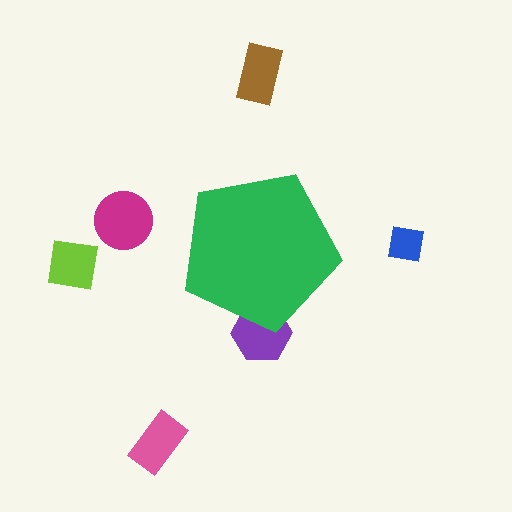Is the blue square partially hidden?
No, the blue square is fully visible.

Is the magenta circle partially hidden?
No, the magenta circle is fully visible.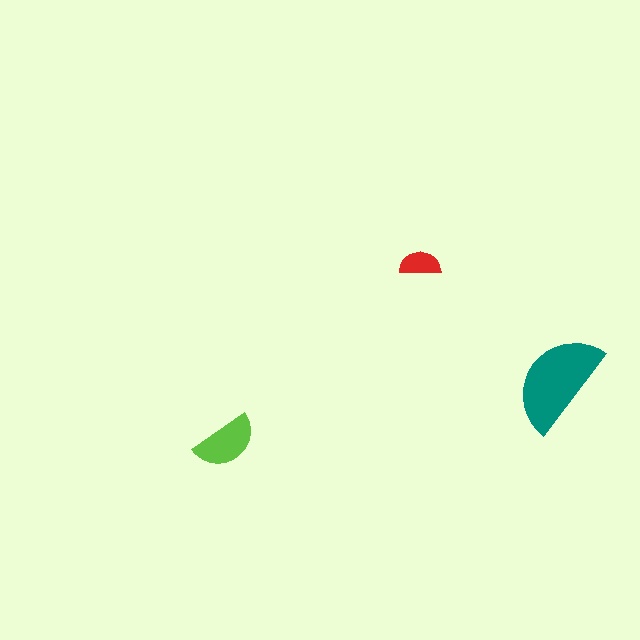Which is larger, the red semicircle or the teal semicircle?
The teal one.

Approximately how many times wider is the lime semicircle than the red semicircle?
About 1.5 times wider.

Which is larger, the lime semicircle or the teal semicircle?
The teal one.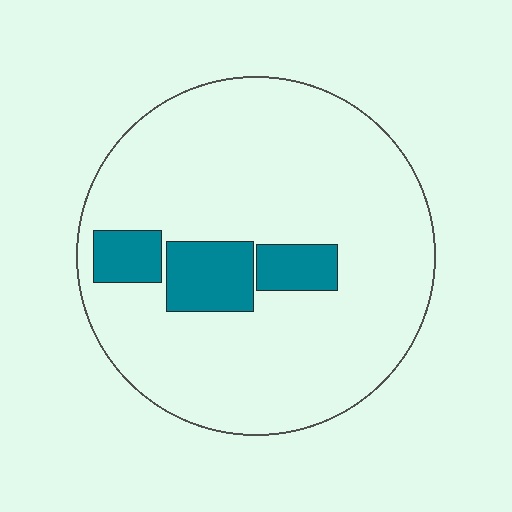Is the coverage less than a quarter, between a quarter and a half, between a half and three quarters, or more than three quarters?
Less than a quarter.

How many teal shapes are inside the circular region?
3.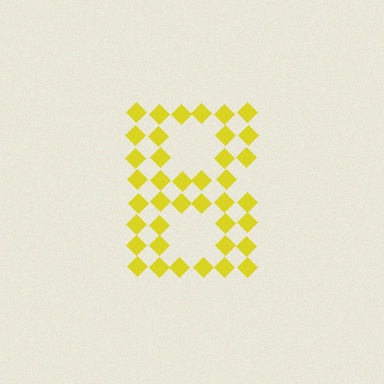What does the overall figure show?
The overall figure shows the letter B.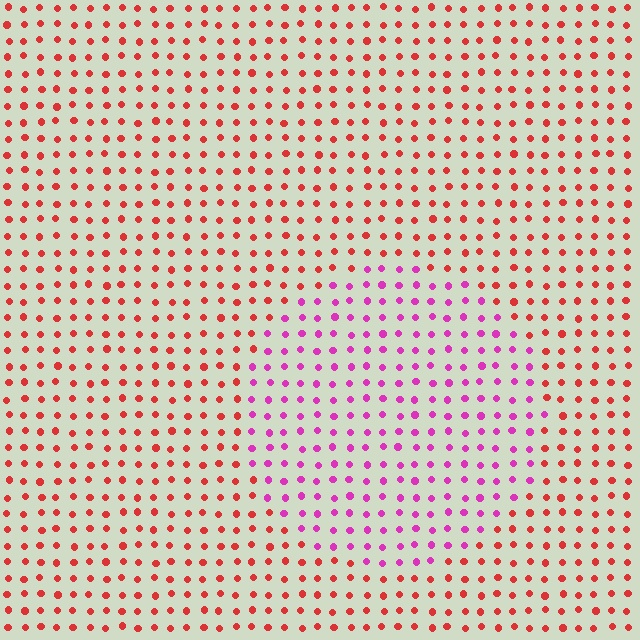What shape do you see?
I see a circle.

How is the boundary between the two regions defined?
The boundary is defined purely by a slight shift in hue (about 47 degrees). Spacing, size, and orientation are identical on both sides.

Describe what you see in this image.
The image is filled with small red elements in a uniform arrangement. A circle-shaped region is visible where the elements are tinted to a slightly different hue, forming a subtle color boundary.